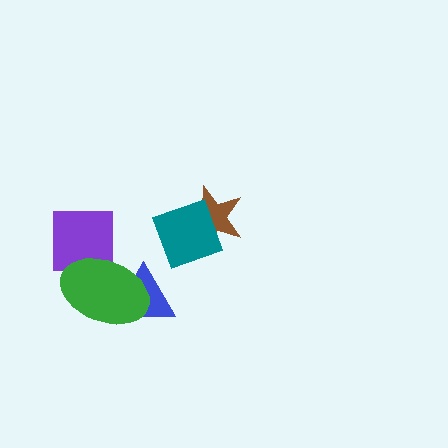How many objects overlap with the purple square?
1 object overlaps with the purple square.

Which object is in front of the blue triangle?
The green ellipse is in front of the blue triangle.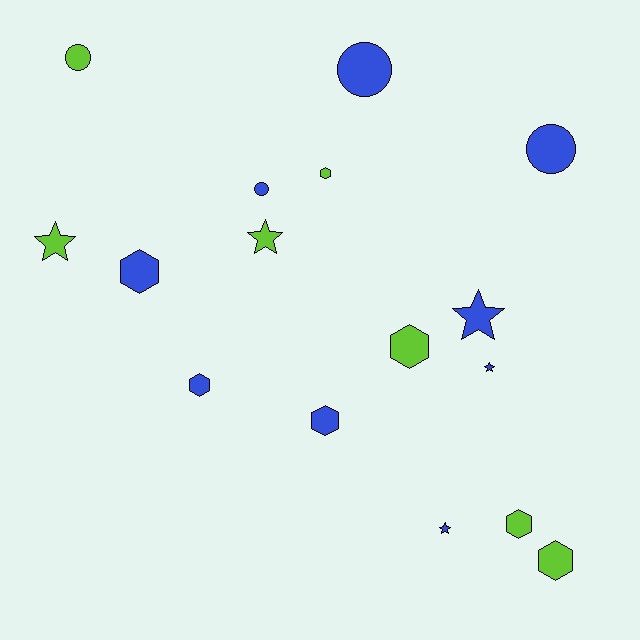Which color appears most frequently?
Blue, with 9 objects.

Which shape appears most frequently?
Hexagon, with 7 objects.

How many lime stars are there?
There are 2 lime stars.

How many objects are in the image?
There are 16 objects.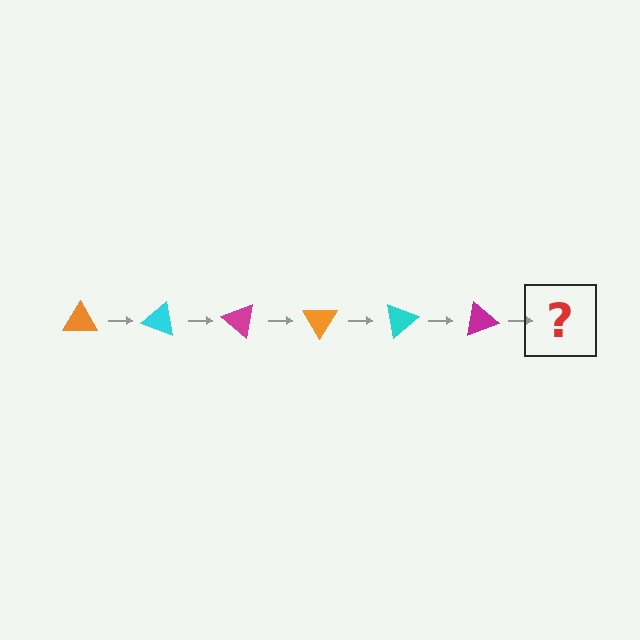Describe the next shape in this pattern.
It should be an orange triangle, rotated 120 degrees from the start.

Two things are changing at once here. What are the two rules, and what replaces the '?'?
The two rules are that it rotates 20 degrees each step and the color cycles through orange, cyan, and magenta. The '?' should be an orange triangle, rotated 120 degrees from the start.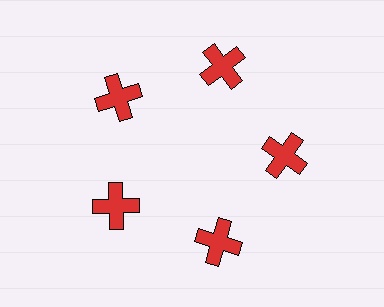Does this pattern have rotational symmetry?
Yes, this pattern has 5-fold rotational symmetry. It looks the same after rotating 72 degrees around the center.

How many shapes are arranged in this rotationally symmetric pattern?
There are 5 shapes, arranged in 5 groups of 1.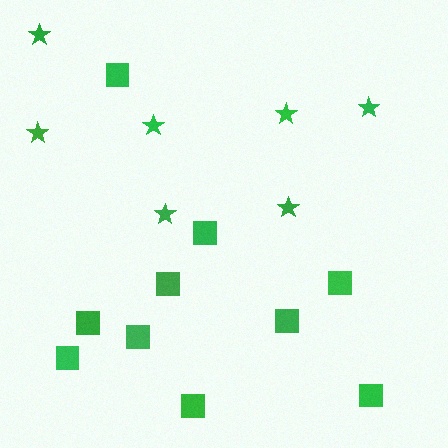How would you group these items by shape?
There are 2 groups: one group of stars (7) and one group of squares (10).